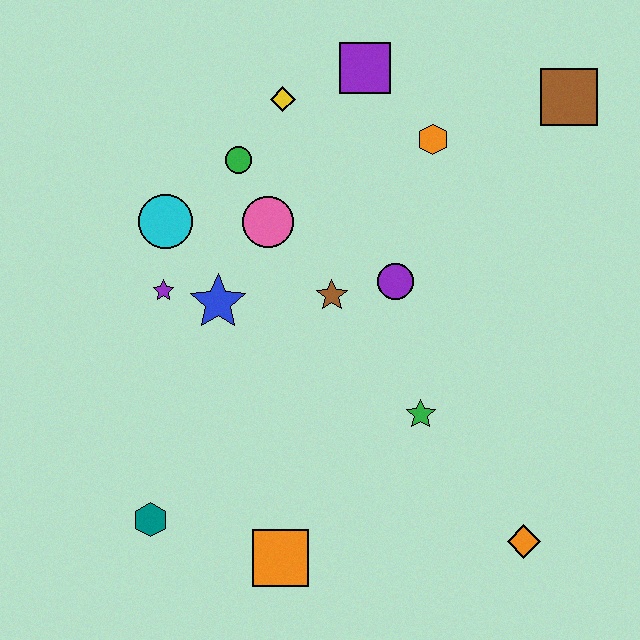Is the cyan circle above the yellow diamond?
No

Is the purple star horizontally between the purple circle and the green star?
No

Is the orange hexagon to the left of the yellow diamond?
No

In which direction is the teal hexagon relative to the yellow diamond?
The teal hexagon is below the yellow diamond.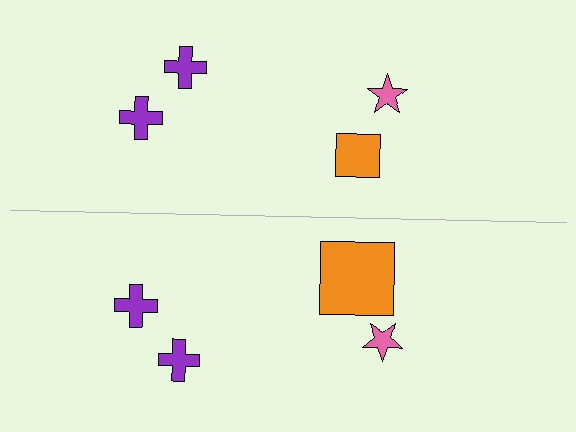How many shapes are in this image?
There are 8 shapes in this image.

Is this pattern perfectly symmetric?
No, the pattern is not perfectly symmetric. The orange square on the bottom side has a different size than its mirror counterpart.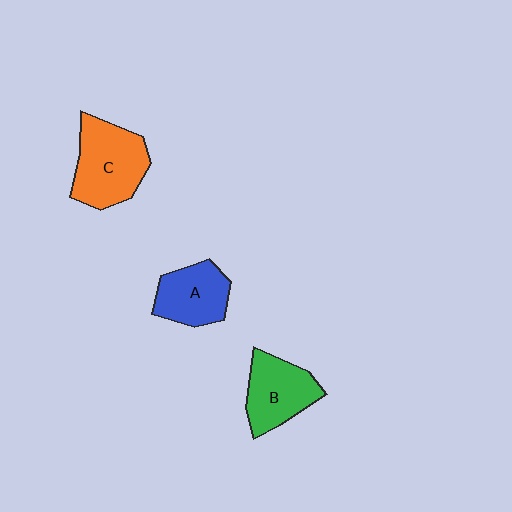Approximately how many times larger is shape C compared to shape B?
Approximately 1.2 times.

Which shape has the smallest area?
Shape A (blue).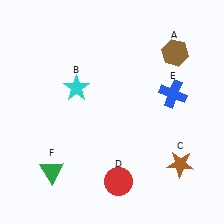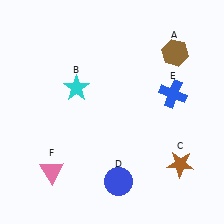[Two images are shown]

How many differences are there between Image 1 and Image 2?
There are 2 differences between the two images.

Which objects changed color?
D changed from red to blue. F changed from green to pink.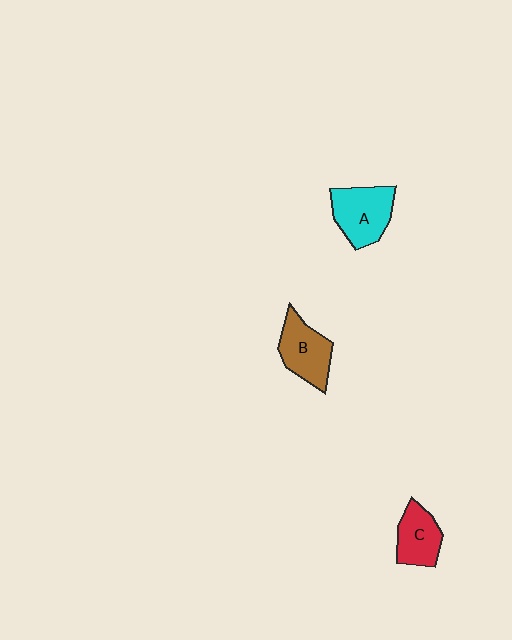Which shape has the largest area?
Shape A (cyan).